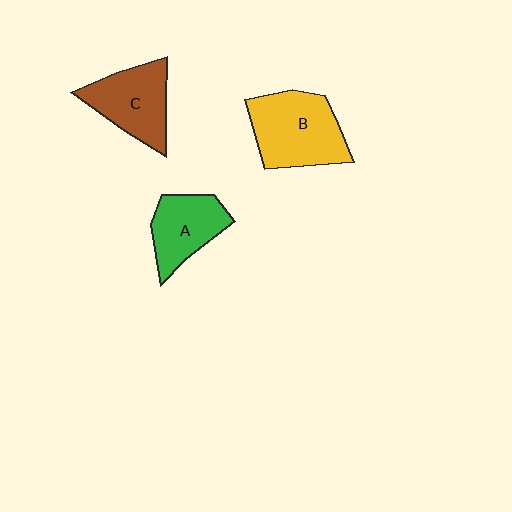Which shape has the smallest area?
Shape A (green).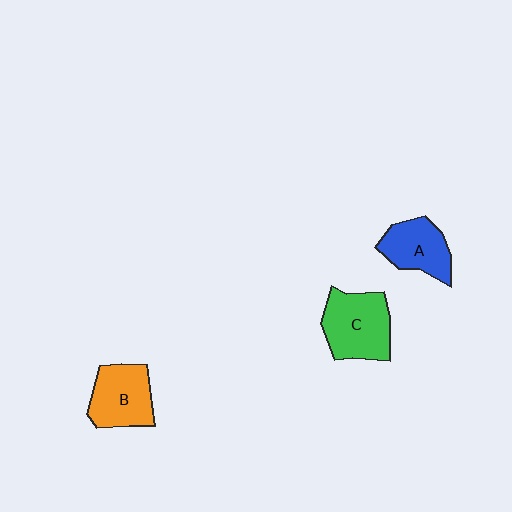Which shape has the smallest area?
Shape A (blue).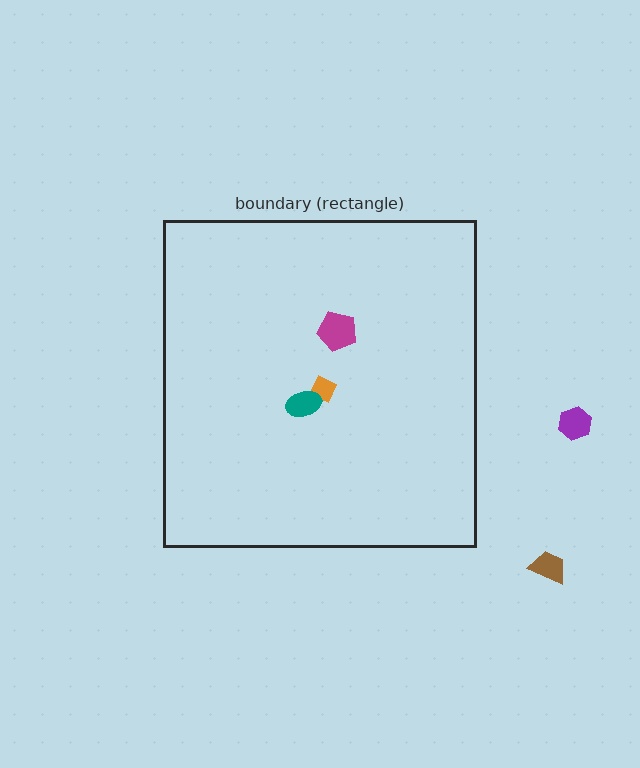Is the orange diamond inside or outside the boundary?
Inside.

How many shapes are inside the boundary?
3 inside, 2 outside.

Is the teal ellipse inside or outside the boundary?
Inside.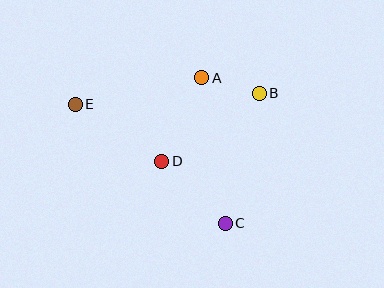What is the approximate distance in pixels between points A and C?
The distance between A and C is approximately 148 pixels.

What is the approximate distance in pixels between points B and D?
The distance between B and D is approximately 119 pixels.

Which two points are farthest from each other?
Points C and E are farthest from each other.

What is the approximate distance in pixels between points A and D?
The distance between A and D is approximately 93 pixels.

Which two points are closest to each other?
Points A and B are closest to each other.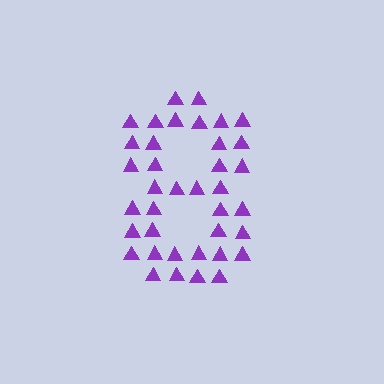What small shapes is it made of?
It is made of small triangles.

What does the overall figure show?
The overall figure shows the digit 8.